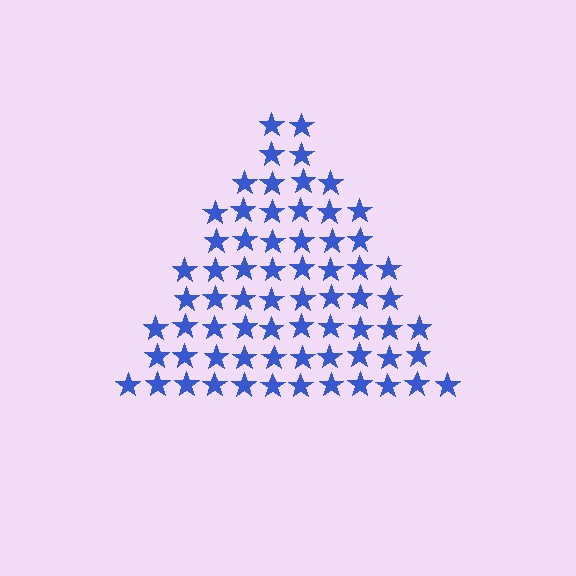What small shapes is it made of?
It is made of small stars.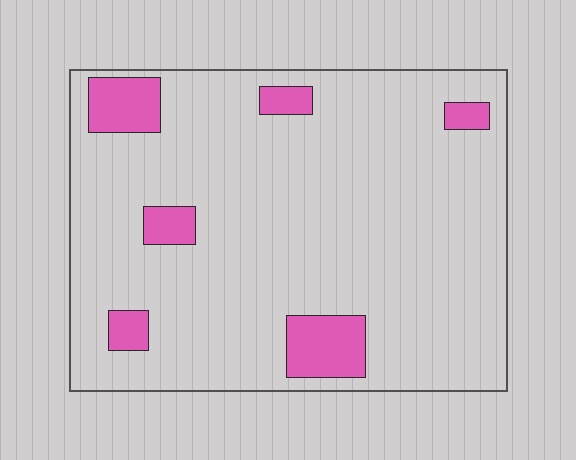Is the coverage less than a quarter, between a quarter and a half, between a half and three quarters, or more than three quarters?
Less than a quarter.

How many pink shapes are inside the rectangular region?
6.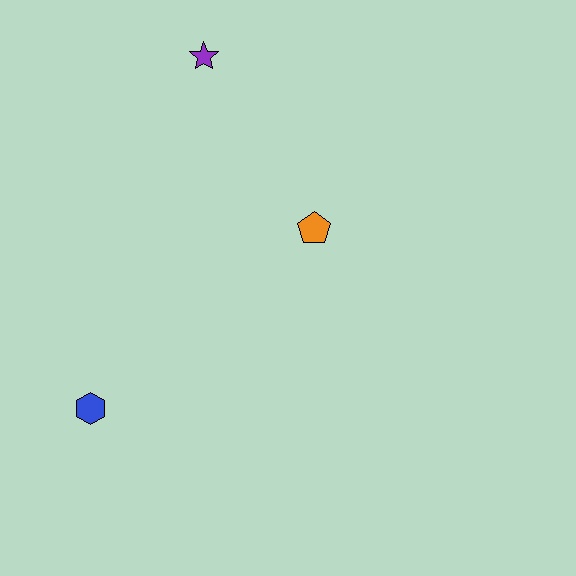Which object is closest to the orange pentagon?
The purple star is closest to the orange pentagon.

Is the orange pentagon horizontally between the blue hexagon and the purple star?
No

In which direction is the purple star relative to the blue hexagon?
The purple star is above the blue hexagon.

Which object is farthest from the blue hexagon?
The purple star is farthest from the blue hexagon.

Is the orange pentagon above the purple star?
No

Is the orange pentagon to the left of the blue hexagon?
No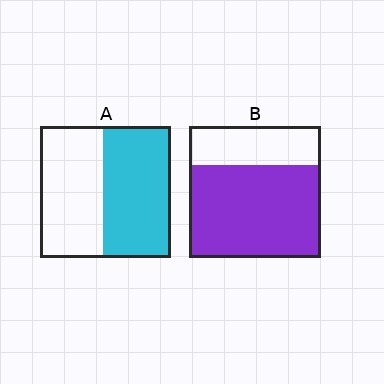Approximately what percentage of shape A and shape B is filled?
A is approximately 50% and B is approximately 70%.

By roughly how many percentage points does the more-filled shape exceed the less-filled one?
By roughly 20 percentage points (B over A).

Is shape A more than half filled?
Roughly half.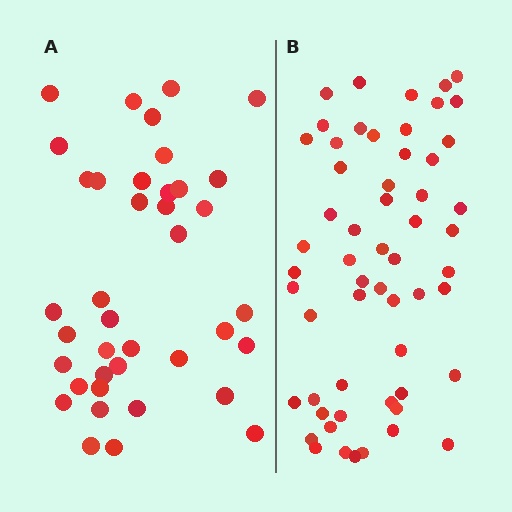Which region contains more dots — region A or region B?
Region B (the right region) has more dots.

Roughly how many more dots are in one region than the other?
Region B has approximately 20 more dots than region A.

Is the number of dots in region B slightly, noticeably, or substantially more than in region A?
Region B has substantially more. The ratio is roughly 1.5 to 1.